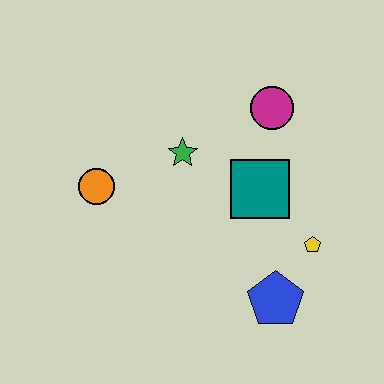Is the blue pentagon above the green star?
No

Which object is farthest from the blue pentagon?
The orange circle is farthest from the blue pentagon.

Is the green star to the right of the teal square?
No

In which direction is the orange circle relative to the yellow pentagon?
The orange circle is to the left of the yellow pentagon.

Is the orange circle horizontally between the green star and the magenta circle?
No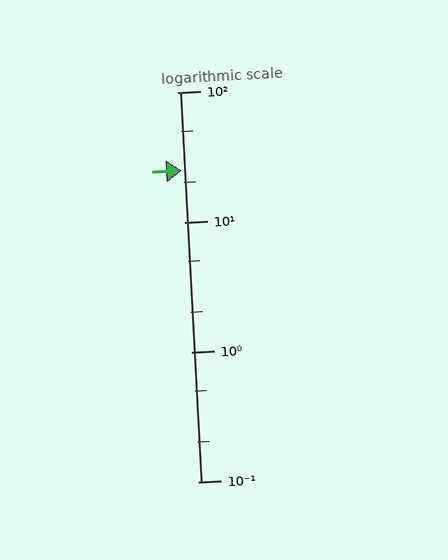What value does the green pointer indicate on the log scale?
The pointer indicates approximately 25.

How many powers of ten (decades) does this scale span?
The scale spans 3 decades, from 0.1 to 100.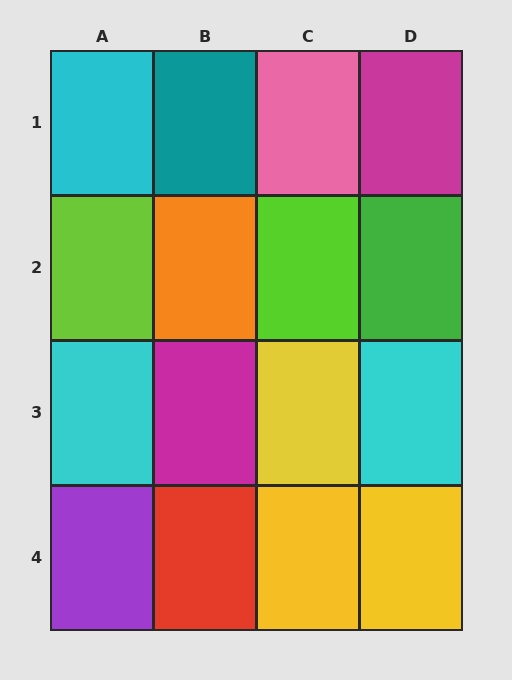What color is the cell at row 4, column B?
Red.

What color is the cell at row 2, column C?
Lime.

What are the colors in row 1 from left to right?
Cyan, teal, pink, magenta.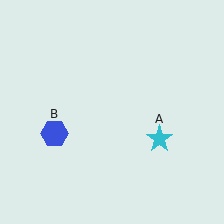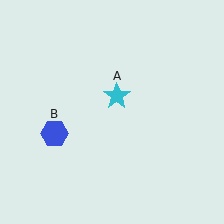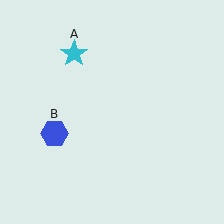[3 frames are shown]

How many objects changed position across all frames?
1 object changed position: cyan star (object A).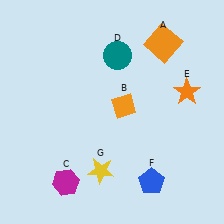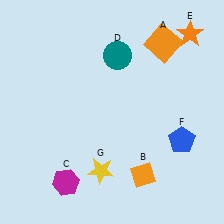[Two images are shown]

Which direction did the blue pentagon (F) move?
The blue pentagon (F) moved up.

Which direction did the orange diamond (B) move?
The orange diamond (B) moved down.